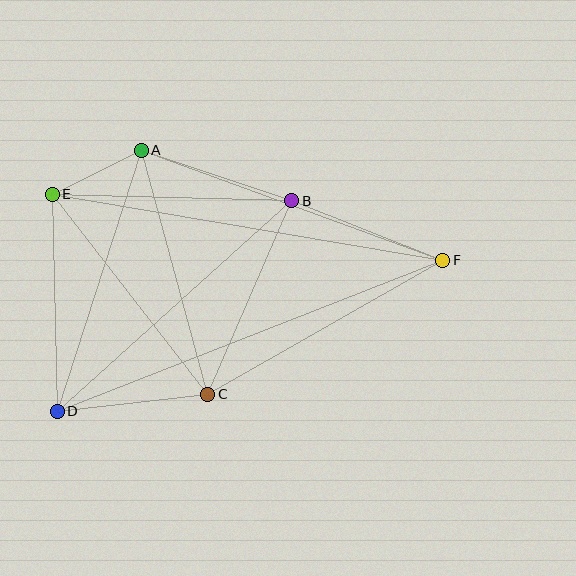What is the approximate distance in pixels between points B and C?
The distance between B and C is approximately 211 pixels.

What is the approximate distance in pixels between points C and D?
The distance between C and D is approximately 151 pixels.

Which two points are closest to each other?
Points A and E are closest to each other.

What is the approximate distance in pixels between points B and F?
The distance between B and F is approximately 162 pixels.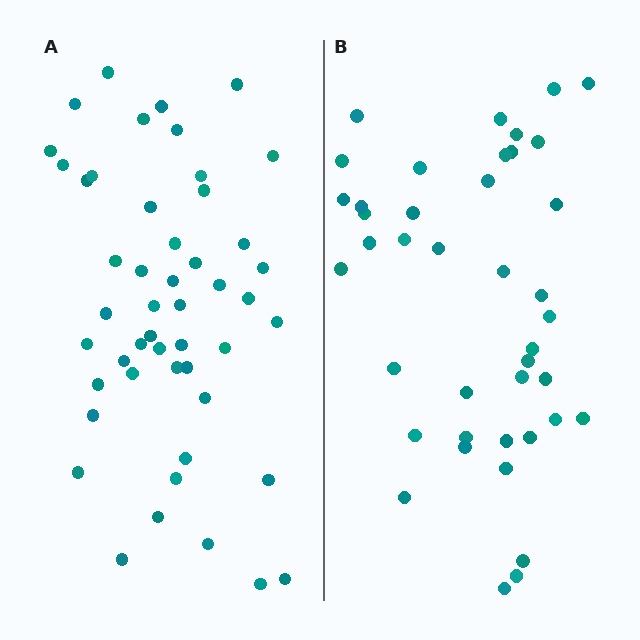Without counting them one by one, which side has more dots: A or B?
Region A (the left region) has more dots.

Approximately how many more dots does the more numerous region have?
Region A has roughly 8 or so more dots than region B.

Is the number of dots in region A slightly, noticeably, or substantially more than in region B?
Region A has only slightly more — the two regions are fairly close. The ratio is roughly 1.2 to 1.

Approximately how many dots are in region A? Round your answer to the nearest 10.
About 50 dots. (The exact count is 49, which rounds to 50.)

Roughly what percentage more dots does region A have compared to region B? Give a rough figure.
About 20% more.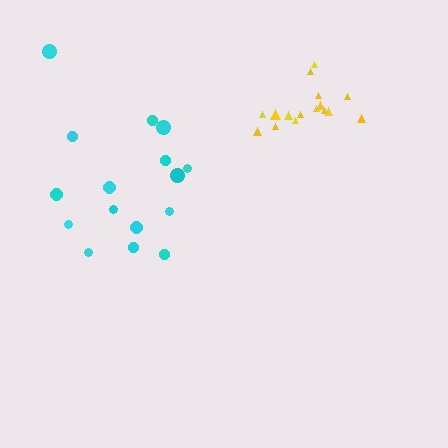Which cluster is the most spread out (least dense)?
Cyan.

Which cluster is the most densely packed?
Yellow.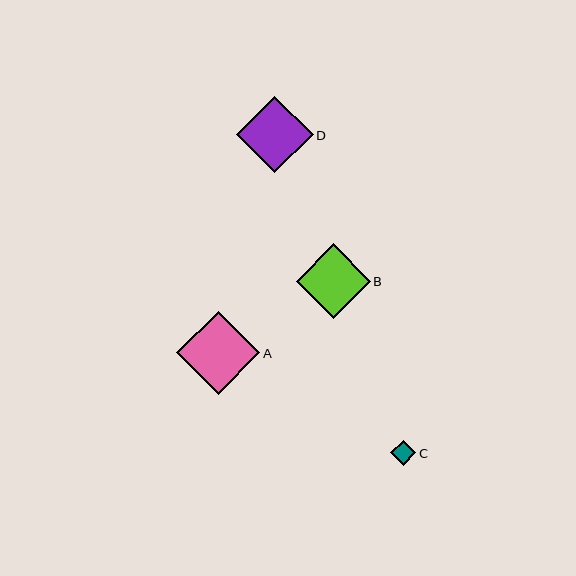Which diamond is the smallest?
Diamond C is the smallest with a size of approximately 25 pixels.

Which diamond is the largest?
Diamond A is the largest with a size of approximately 83 pixels.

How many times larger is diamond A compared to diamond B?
Diamond A is approximately 1.1 times the size of diamond B.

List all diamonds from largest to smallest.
From largest to smallest: A, D, B, C.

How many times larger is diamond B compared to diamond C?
Diamond B is approximately 3.0 times the size of diamond C.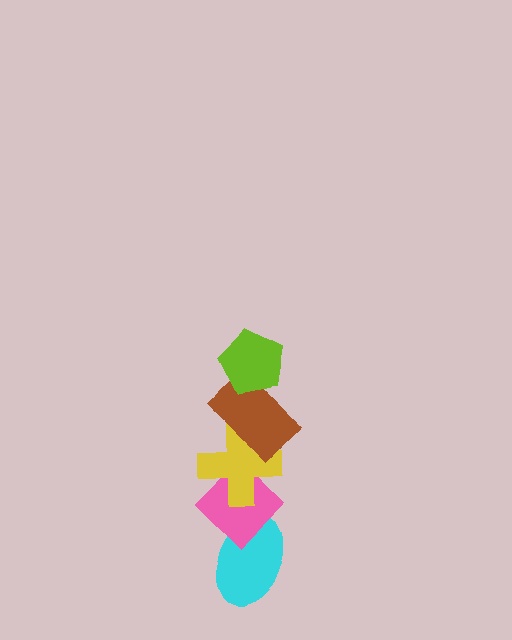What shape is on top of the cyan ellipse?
The pink diamond is on top of the cyan ellipse.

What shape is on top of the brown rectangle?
The lime pentagon is on top of the brown rectangle.